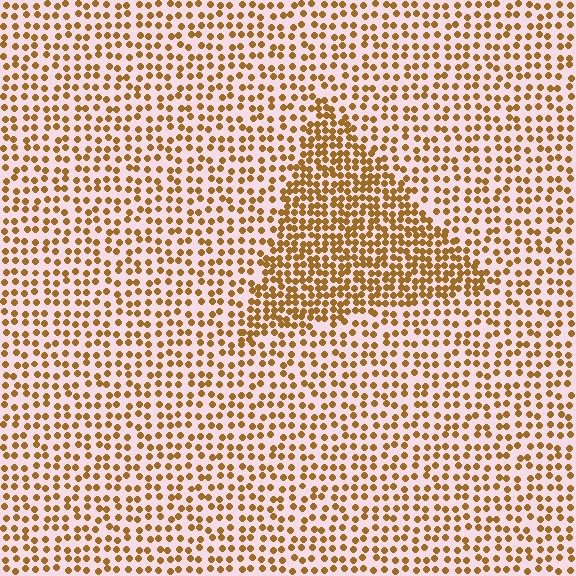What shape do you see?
I see a triangle.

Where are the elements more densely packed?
The elements are more densely packed inside the triangle boundary.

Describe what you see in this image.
The image contains small brown elements arranged at two different densities. A triangle-shaped region is visible where the elements are more densely packed than the surrounding area.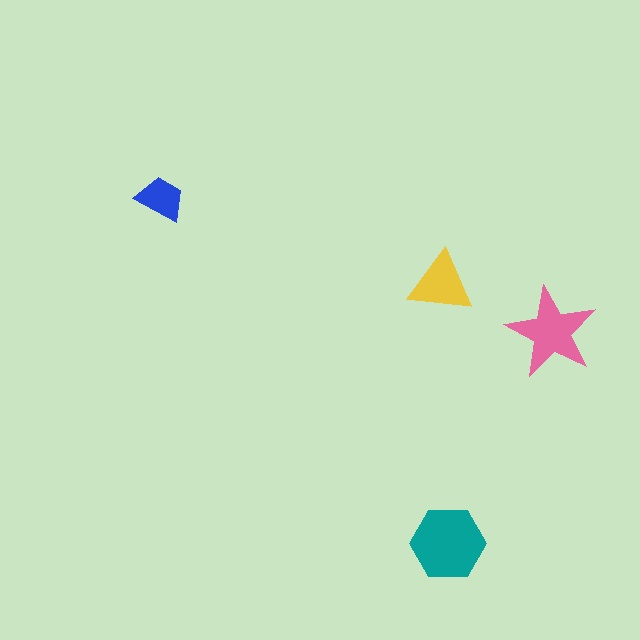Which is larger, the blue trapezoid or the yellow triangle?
The yellow triangle.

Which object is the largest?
The teal hexagon.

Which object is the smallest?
The blue trapezoid.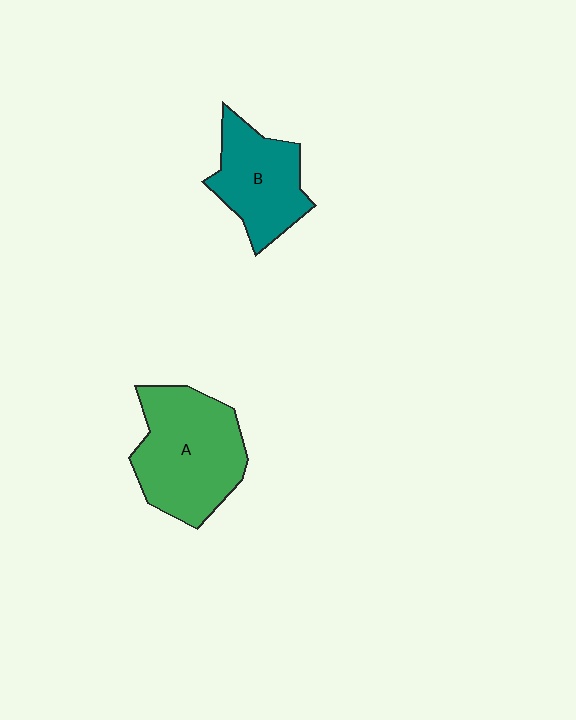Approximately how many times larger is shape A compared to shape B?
Approximately 1.4 times.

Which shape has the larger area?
Shape A (green).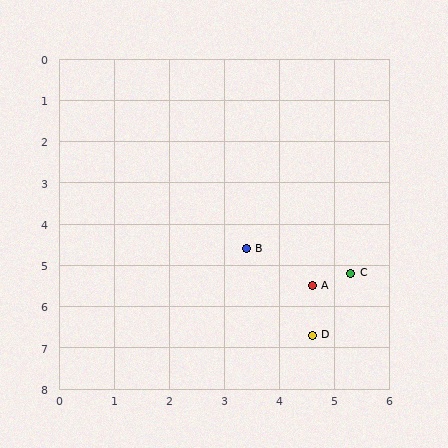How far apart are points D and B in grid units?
Points D and B are about 2.4 grid units apart.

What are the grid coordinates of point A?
Point A is at approximately (4.6, 5.5).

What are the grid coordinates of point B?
Point B is at approximately (3.4, 4.6).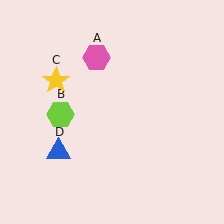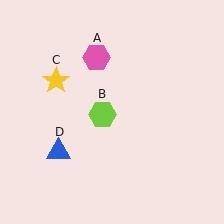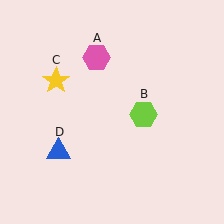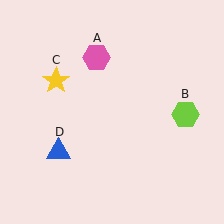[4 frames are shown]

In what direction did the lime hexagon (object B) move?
The lime hexagon (object B) moved right.